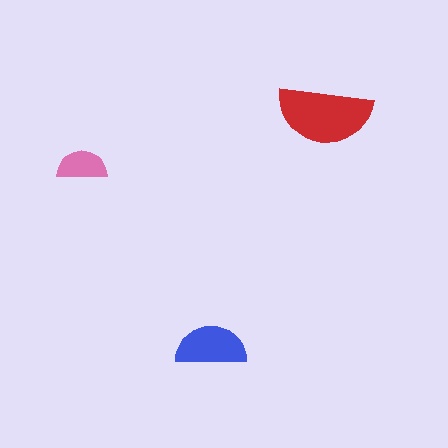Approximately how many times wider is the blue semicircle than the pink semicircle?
About 1.5 times wider.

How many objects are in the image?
There are 3 objects in the image.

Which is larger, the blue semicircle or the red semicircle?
The red one.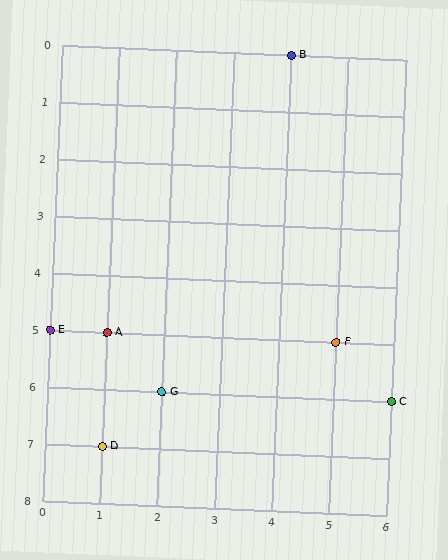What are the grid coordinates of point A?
Point A is at grid coordinates (1, 5).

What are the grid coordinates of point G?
Point G is at grid coordinates (2, 6).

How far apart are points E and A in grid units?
Points E and A are 1 column apart.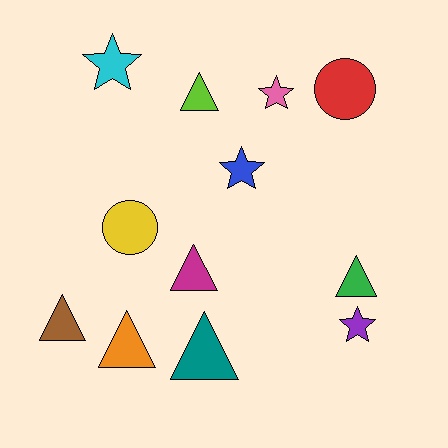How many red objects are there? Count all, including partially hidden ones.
There is 1 red object.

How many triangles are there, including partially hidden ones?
There are 6 triangles.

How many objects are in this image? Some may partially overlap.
There are 12 objects.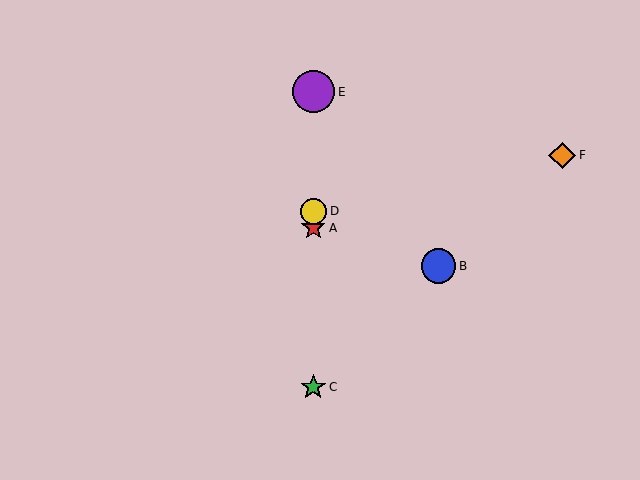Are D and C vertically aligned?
Yes, both are at x≈313.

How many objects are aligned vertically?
4 objects (A, C, D, E) are aligned vertically.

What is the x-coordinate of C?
Object C is at x≈313.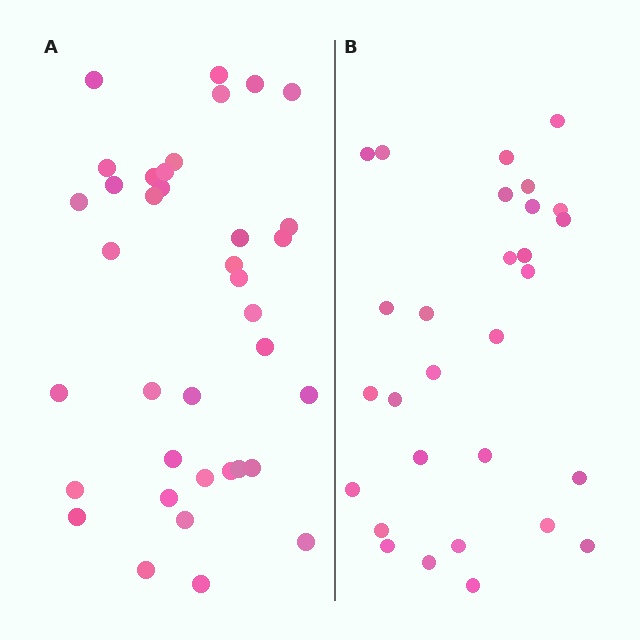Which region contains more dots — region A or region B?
Region A (the left region) has more dots.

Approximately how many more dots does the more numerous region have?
Region A has roughly 8 or so more dots than region B.